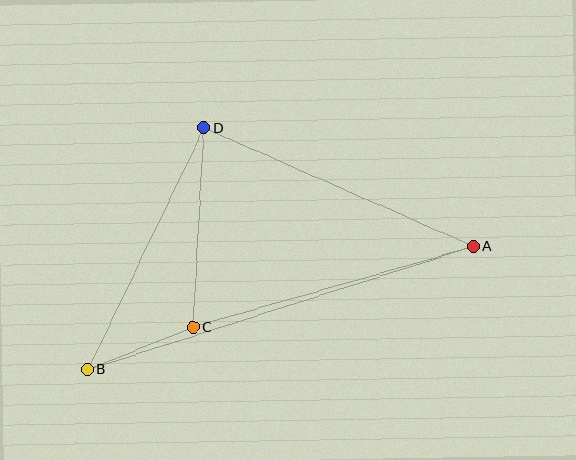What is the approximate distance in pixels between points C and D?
The distance between C and D is approximately 200 pixels.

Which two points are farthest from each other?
Points A and B are farthest from each other.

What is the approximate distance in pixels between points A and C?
The distance between A and C is approximately 292 pixels.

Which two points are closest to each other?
Points B and C are closest to each other.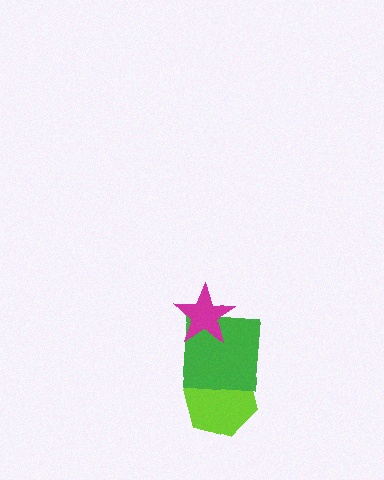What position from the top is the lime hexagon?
The lime hexagon is 3rd from the top.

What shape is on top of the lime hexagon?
The green square is on top of the lime hexagon.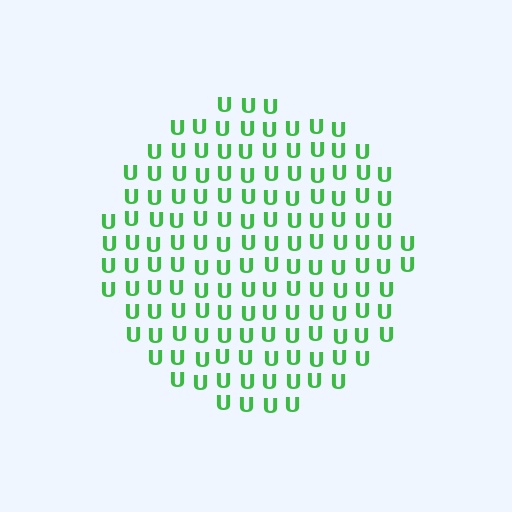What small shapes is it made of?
It is made of small letter U's.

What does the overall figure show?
The overall figure shows a circle.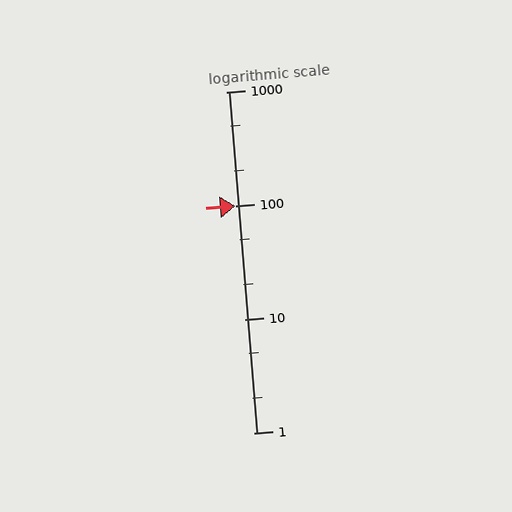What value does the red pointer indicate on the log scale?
The pointer indicates approximately 99.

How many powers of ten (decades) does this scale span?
The scale spans 3 decades, from 1 to 1000.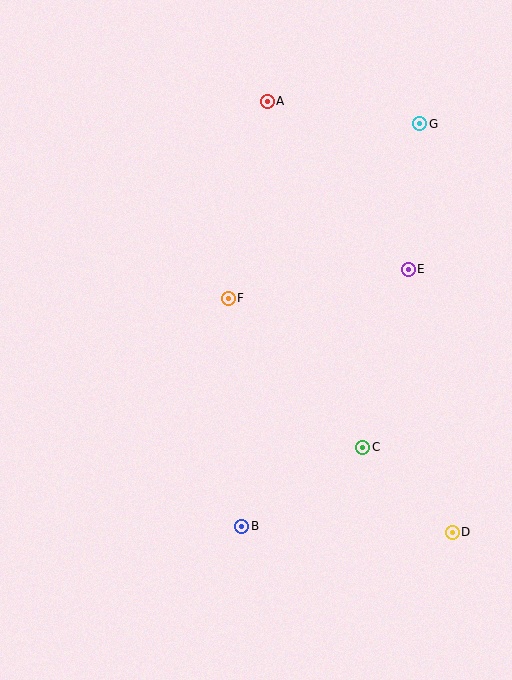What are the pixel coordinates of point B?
Point B is at (242, 526).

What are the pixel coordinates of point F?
Point F is at (228, 298).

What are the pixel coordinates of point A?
Point A is at (267, 101).